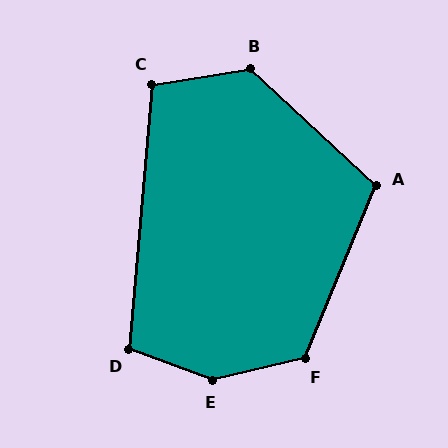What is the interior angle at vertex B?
Approximately 128 degrees (obtuse).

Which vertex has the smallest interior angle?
C, at approximately 104 degrees.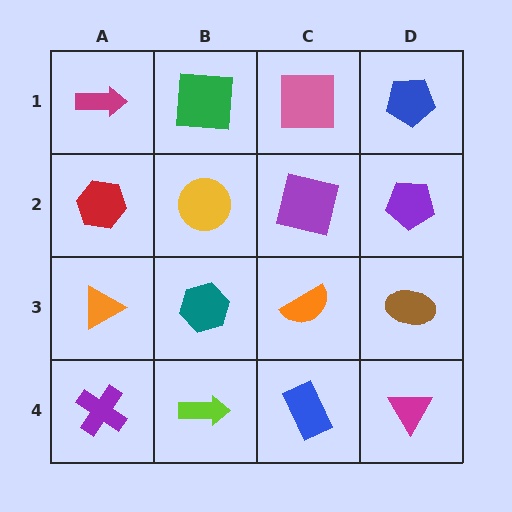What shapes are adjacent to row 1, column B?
A yellow circle (row 2, column B), a magenta arrow (row 1, column A), a pink square (row 1, column C).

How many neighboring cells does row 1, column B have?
3.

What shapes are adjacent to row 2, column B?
A green square (row 1, column B), a teal hexagon (row 3, column B), a red hexagon (row 2, column A), a purple square (row 2, column C).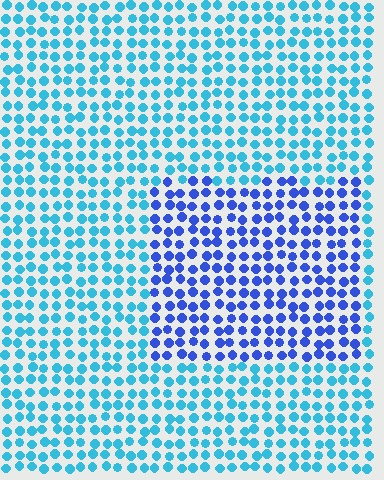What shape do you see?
I see a rectangle.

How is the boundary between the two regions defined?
The boundary is defined purely by a slight shift in hue (about 38 degrees). Spacing, size, and orientation are identical on both sides.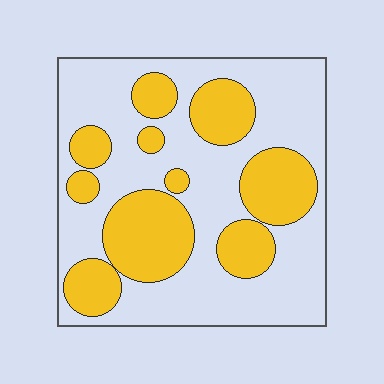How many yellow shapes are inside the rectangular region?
10.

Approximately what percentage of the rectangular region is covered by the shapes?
Approximately 35%.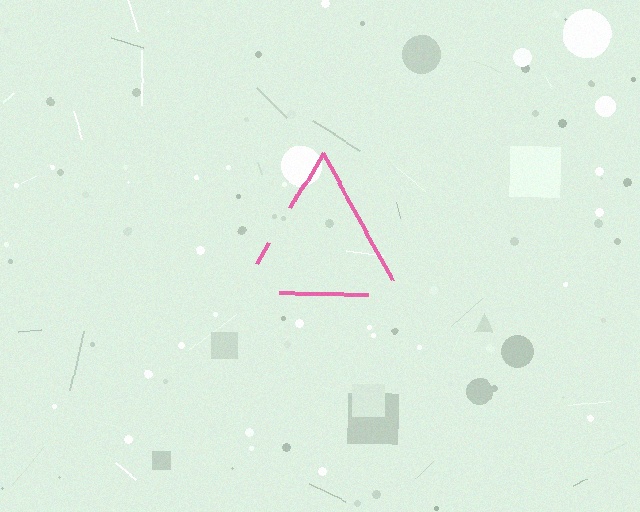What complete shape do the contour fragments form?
The contour fragments form a triangle.